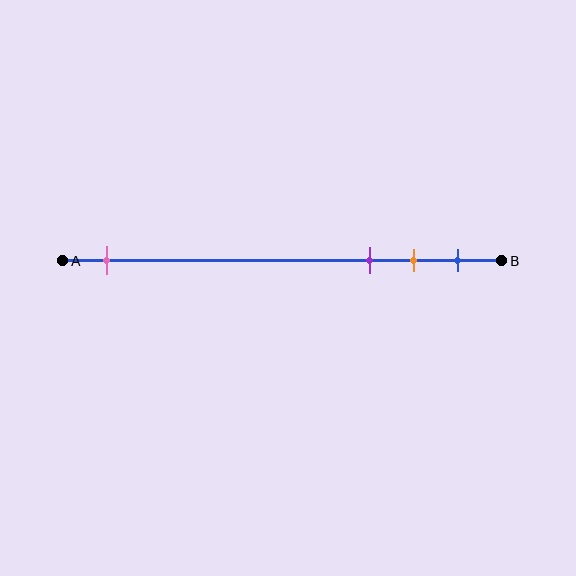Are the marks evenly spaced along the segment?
No, the marks are not evenly spaced.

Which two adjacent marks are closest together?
The orange and blue marks are the closest adjacent pair.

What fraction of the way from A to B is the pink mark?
The pink mark is approximately 10% (0.1) of the way from A to B.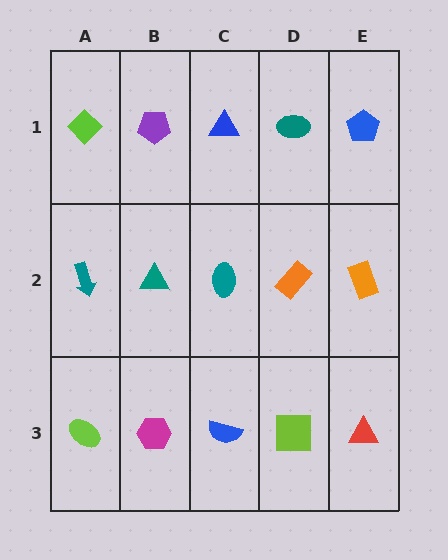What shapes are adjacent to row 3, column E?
An orange rectangle (row 2, column E), a lime square (row 3, column D).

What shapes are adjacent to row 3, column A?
A teal arrow (row 2, column A), a magenta hexagon (row 3, column B).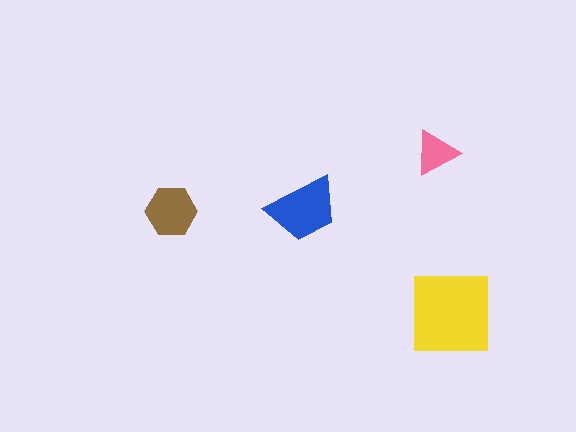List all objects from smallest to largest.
The pink triangle, the brown hexagon, the blue trapezoid, the yellow square.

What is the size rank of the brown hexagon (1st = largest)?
3rd.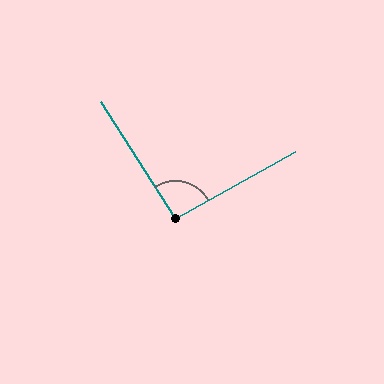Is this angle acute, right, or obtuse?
It is approximately a right angle.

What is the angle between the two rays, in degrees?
Approximately 93 degrees.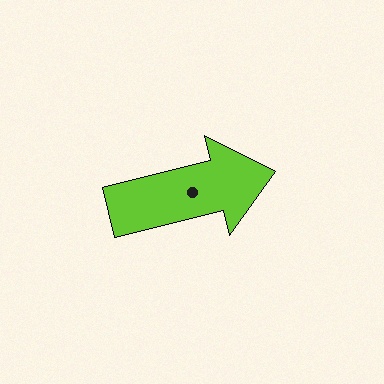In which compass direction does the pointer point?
East.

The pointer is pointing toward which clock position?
Roughly 3 o'clock.